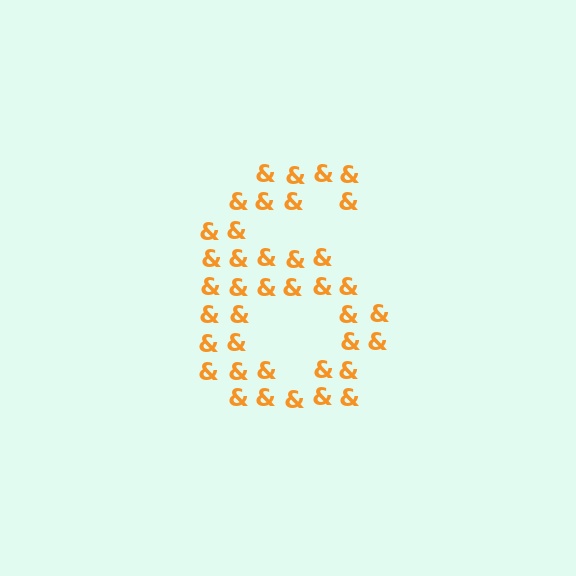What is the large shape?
The large shape is the digit 6.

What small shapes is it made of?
It is made of small ampersands.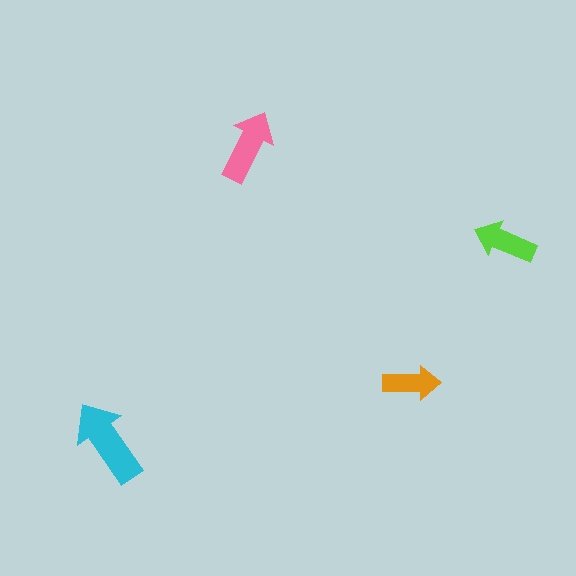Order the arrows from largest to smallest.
the cyan one, the pink one, the lime one, the orange one.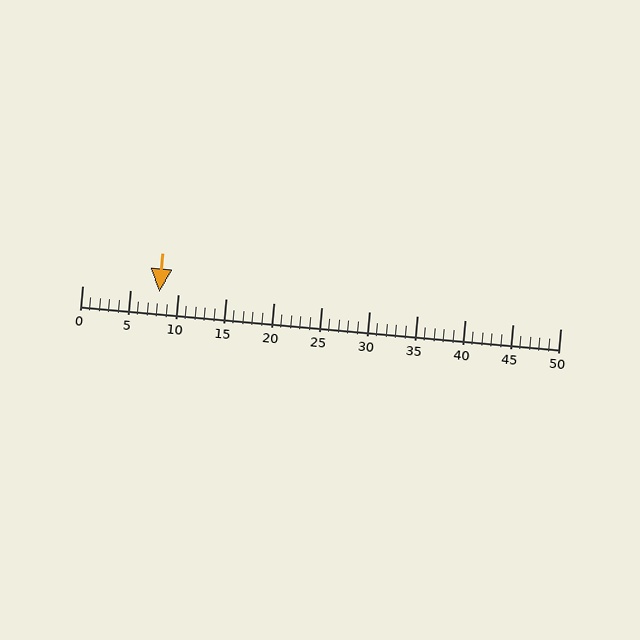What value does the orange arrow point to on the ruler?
The orange arrow points to approximately 8.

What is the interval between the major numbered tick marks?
The major tick marks are spaced 5 units apart.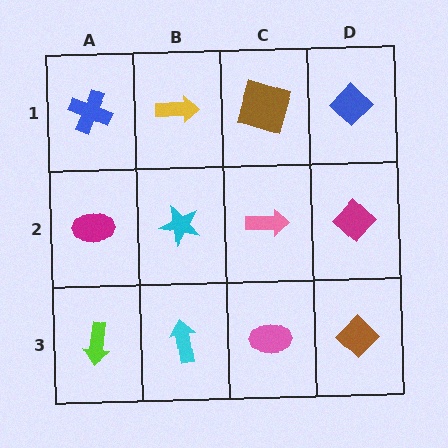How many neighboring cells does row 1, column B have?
3.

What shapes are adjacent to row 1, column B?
A cyan star (row 2, column B), a blue cross (row 1, column A), a brown square (row 1, column C).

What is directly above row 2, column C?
A brown square.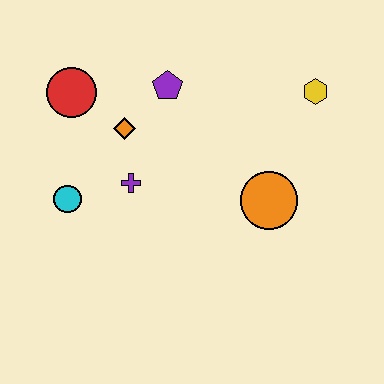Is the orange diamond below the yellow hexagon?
Yes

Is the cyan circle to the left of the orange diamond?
Yes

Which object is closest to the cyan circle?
The purple cross is closest to the cyan circle.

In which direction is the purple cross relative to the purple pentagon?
The purple cross is below the purple pentagon.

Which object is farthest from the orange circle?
The red circle is farthest from the orange circle.